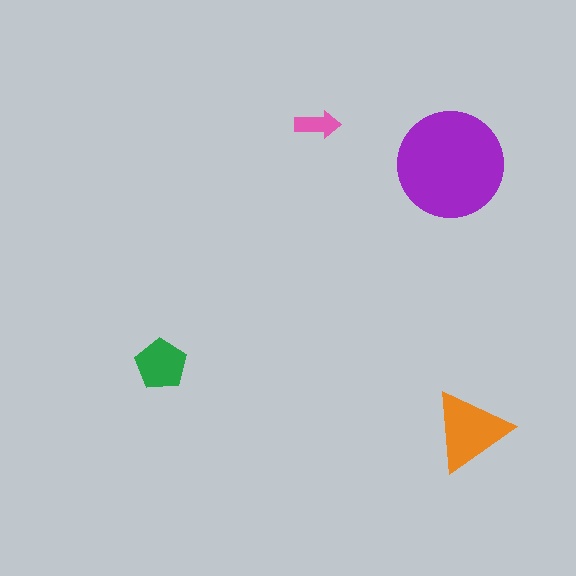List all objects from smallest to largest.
The pink arrow, the green pentagon, the orange triangle, the purple circle.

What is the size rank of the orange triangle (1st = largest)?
2nd.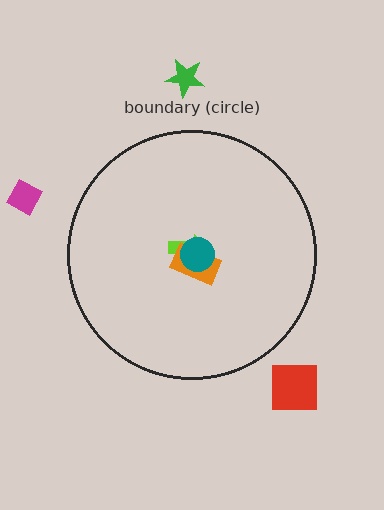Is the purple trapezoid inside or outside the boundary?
Inside.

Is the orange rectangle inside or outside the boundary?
Inside.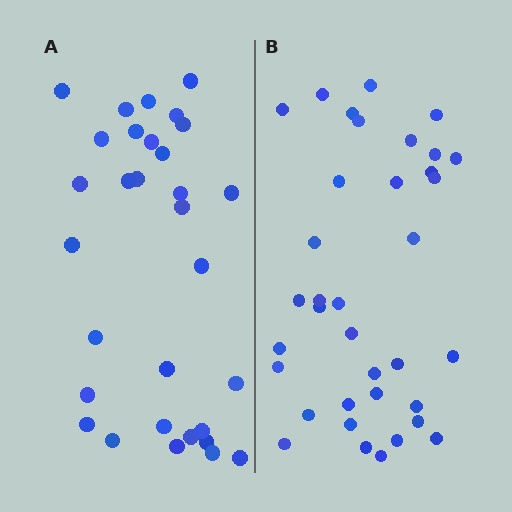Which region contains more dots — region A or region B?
Region B (the right region) has more dots.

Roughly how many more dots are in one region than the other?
Region B has about 5 more dots than region A.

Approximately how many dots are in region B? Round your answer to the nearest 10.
About 40 dots. (The exact count is 36, which rounds to 40.)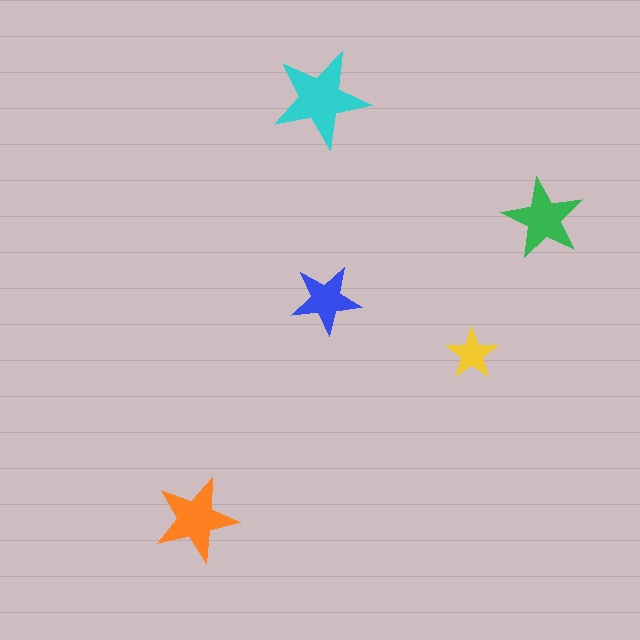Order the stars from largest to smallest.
the cyan one, the orange one, the green one, the blue one, the yellow one.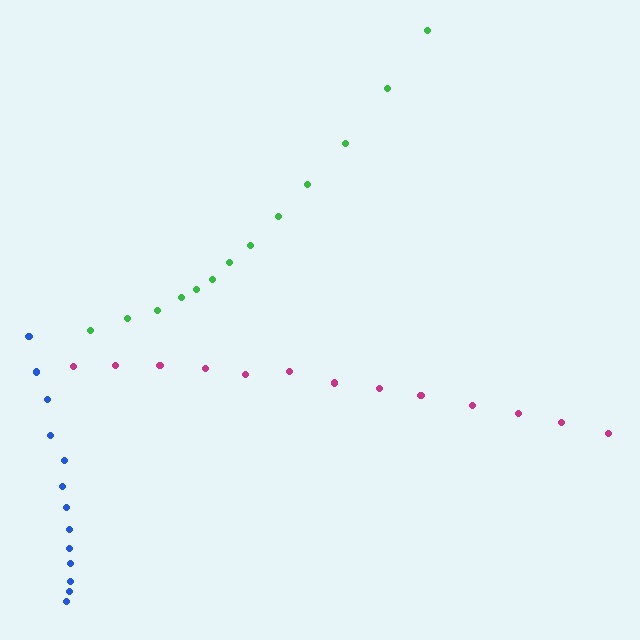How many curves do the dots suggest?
There are 3 distinct paths.